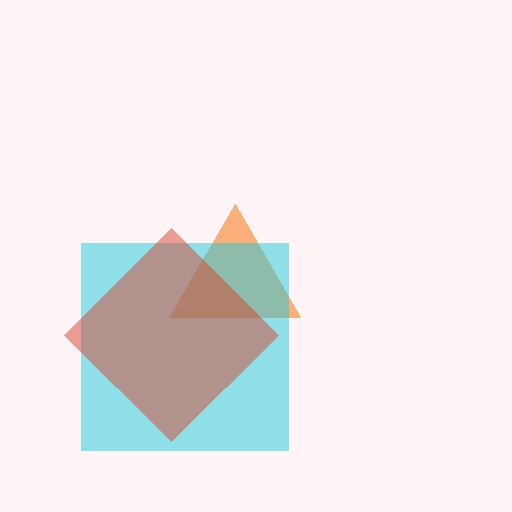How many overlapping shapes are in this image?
There are 3 overlapping shapes in the image.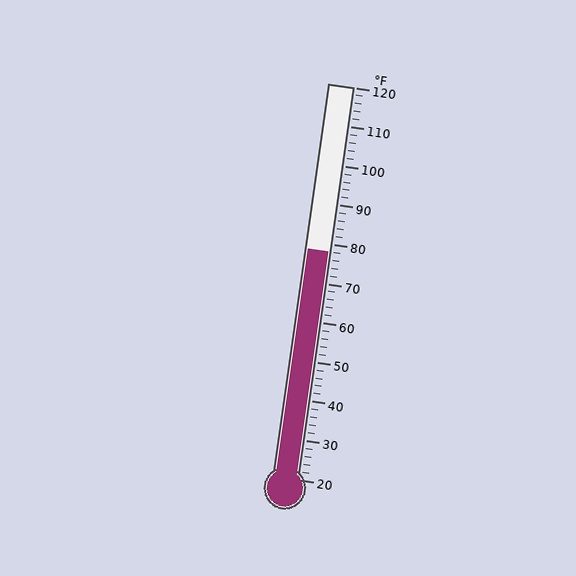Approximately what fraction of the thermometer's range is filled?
The thermometer is filled to approximately 60% of its range.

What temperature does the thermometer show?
The thermometer shows approximately 78°F.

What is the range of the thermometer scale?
The thermometer scale ranges from 20°F to 120°F.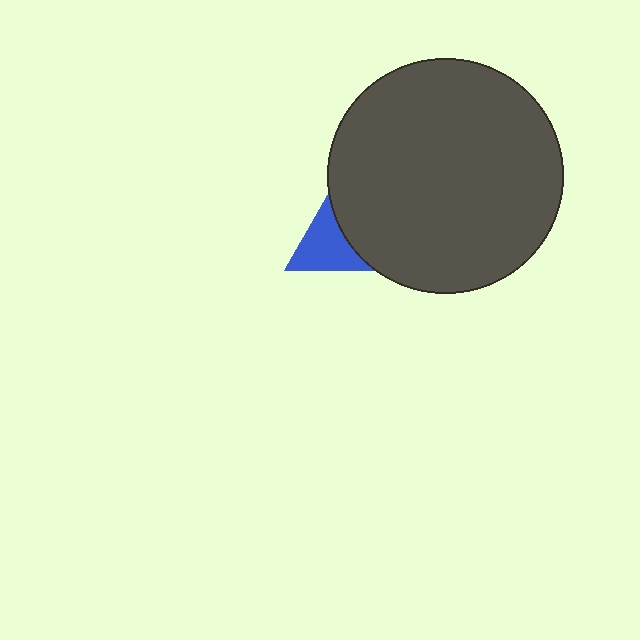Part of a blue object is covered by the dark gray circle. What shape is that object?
It is a triangle.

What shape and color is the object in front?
The object in front is a dark gray circle.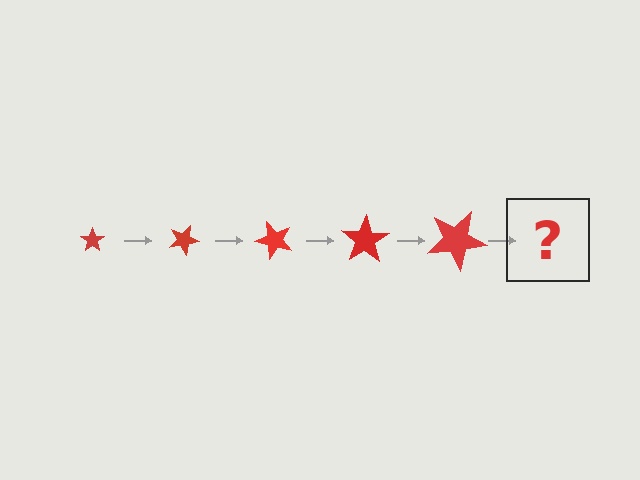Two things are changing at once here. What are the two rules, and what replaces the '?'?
The two rules are that the star grows larger each step and it rotates 25 degrees each step. The '?' should be a star, larger than the previous one and rotated 125 degrees from the start.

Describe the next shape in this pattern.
It should be a star, larger than the previous one and rotated 125 degrees from the start.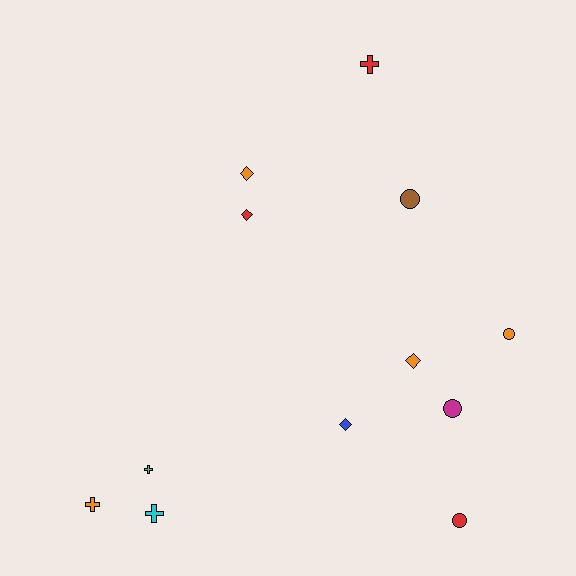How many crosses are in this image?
There are 4 crosses.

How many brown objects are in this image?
There is 1 brown object.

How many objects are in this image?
There are 12 objects.